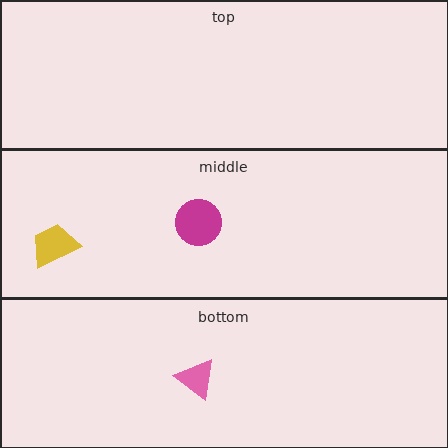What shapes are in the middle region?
The yellow trapezoid, the magenta circle.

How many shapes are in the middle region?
2.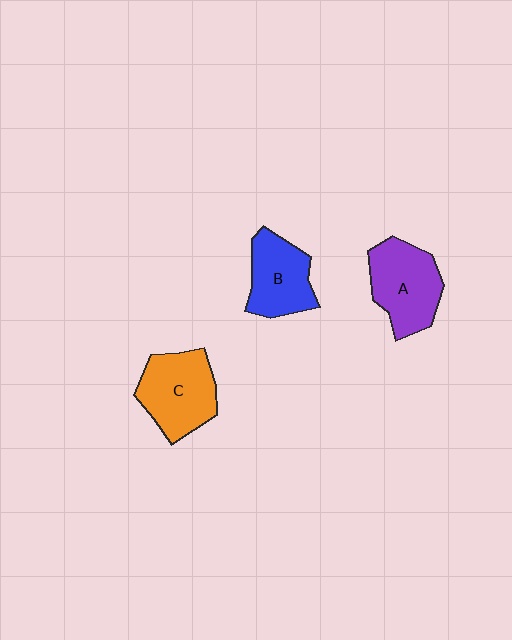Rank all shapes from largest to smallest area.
From largest to smallest: C (orange), A (purple), B (blue).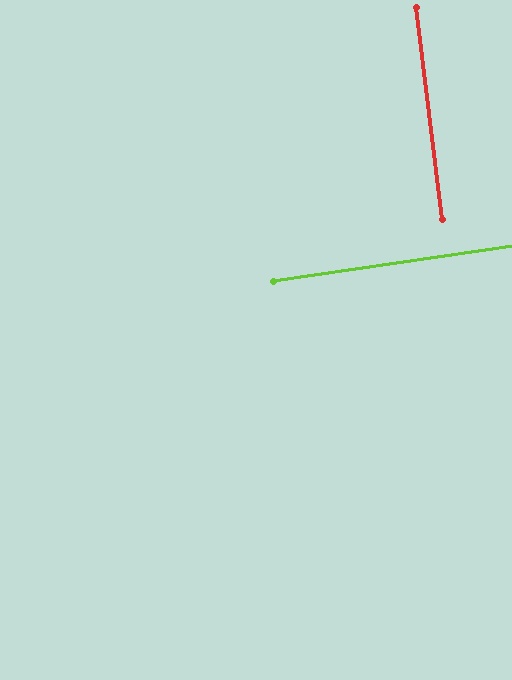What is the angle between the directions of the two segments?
Approximately 89 degrees.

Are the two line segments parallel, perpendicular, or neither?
Perpendicular — they meet at approximately 89°.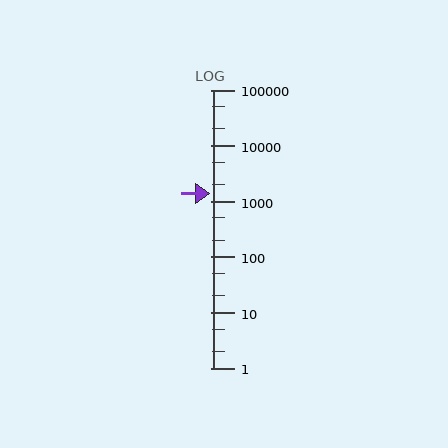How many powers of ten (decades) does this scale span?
The scale spans 5 decades, from 1 to 100000.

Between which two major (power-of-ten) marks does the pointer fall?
The pointer is between 1000 and 10000.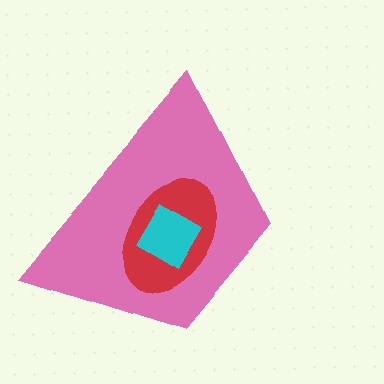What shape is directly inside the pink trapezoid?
The red ellipse.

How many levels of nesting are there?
3.